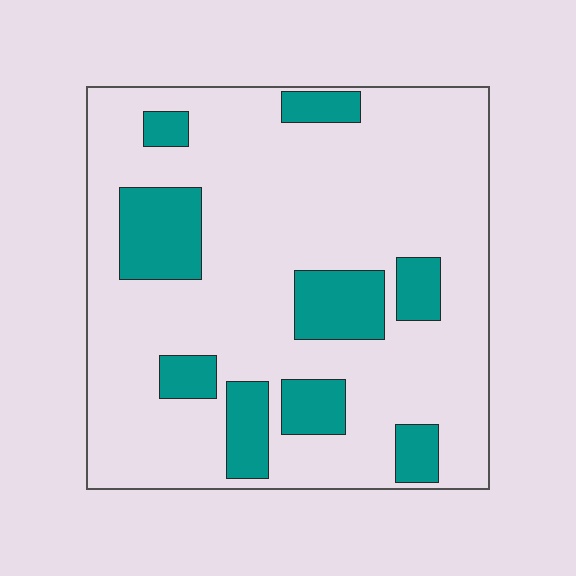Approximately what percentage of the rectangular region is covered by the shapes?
Approximately 20%.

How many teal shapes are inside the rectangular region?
9.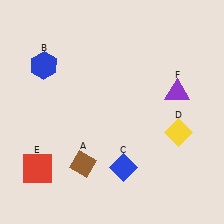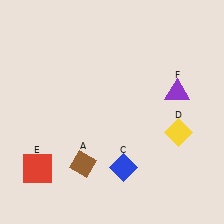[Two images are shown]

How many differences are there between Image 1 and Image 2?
There is 1 difference between the two images.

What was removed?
The blue hexagon (B) was removed in Image 2.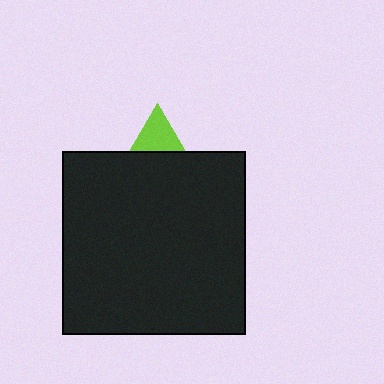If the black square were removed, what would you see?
You would see the complete lime triangle.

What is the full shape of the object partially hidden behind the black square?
The partially hidden object is a lime triangle.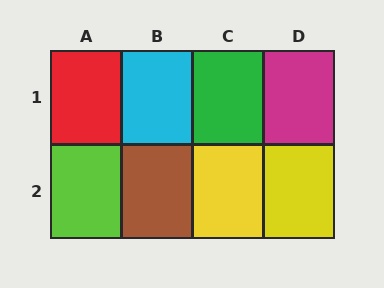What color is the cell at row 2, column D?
Yellow.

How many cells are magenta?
1 cell is magenta.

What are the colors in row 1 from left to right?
Red, cyan, green, magenta.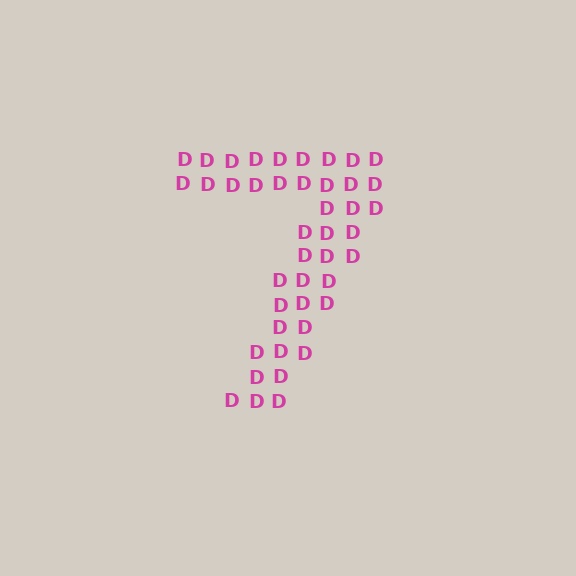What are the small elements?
The small elements are letter D's.